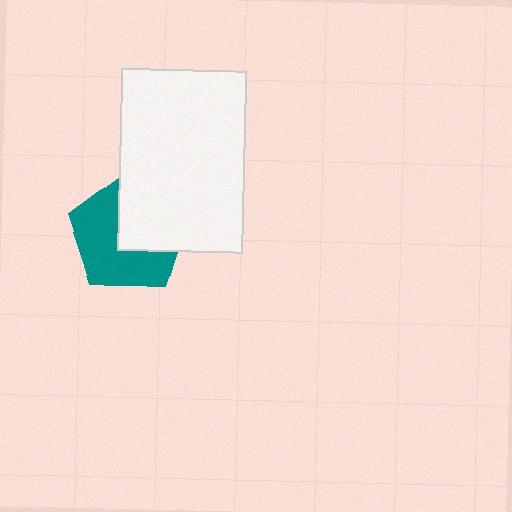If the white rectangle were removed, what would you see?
You would see the complete teal pentagon.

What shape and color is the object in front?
The object in front is a white rectangle.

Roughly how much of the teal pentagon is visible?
About half of it is visible (roughly 57%).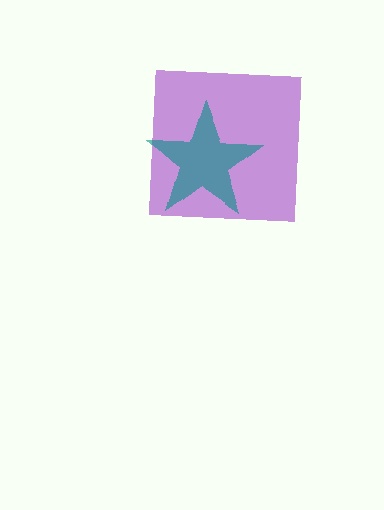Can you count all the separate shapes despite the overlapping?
Yes, there are 2 separate shapes.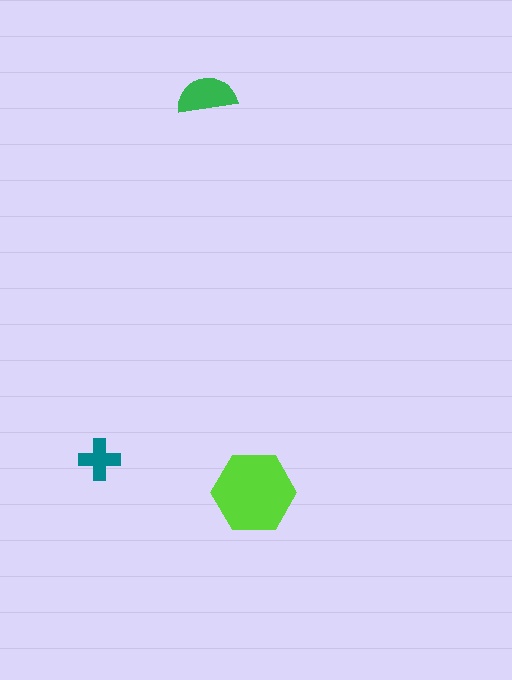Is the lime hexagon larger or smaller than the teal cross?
Larger.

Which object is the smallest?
The teal cross.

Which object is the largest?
The lime hexagon.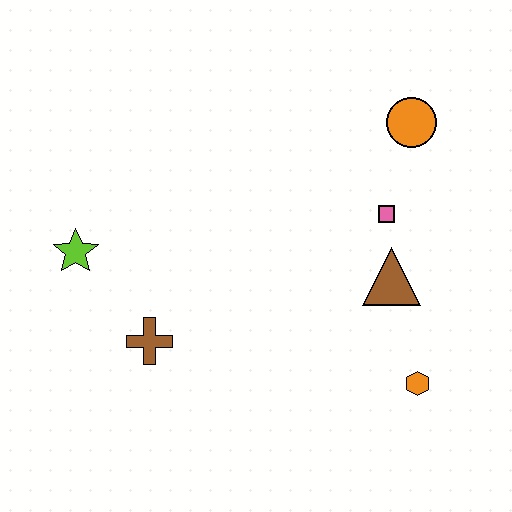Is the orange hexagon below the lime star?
Yes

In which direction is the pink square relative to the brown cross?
The pink square is to the right of the brown cross.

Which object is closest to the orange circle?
The pink square is closest to the orange circle.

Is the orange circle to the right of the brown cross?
Yes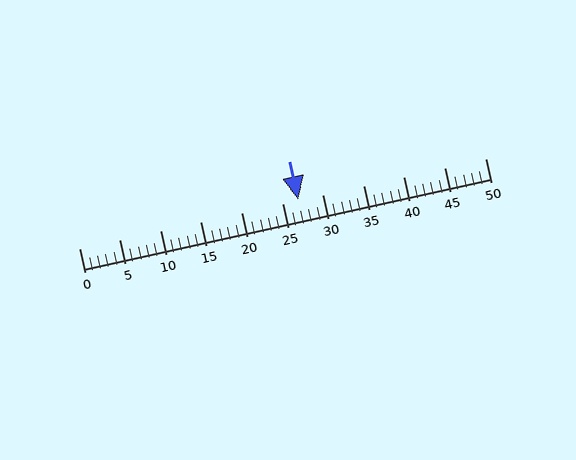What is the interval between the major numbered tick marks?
The major tick marks are spaced 5 units apart.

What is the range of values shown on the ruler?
The ruler shows values from 0 to 50.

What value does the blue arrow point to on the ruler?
The blue arrow points to approximately 27.